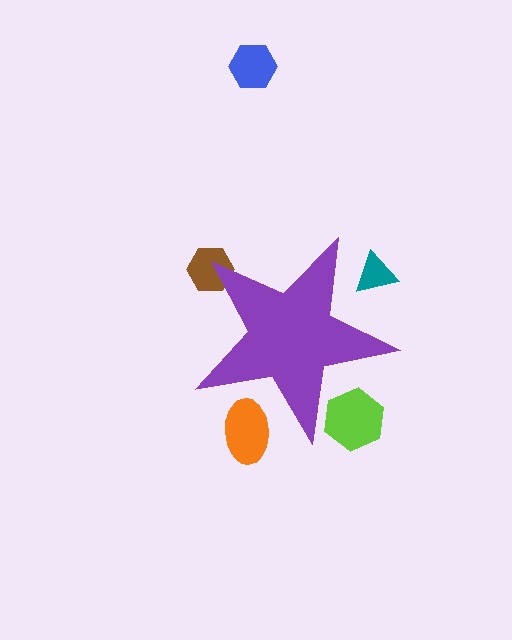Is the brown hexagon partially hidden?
Yes, the brown hexagon is partially hidden behind the purple star.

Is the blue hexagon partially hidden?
No, the blue hexagon is fully visible.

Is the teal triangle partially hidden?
Yes, the teal triangle is partially hidden behind the purple star.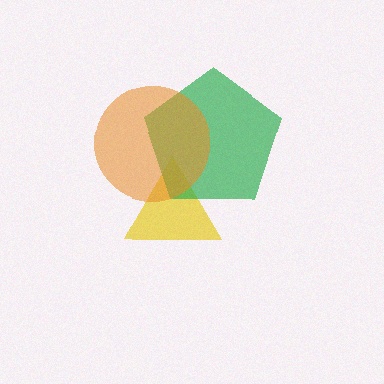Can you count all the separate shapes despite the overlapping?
Yes, there are 3 separate shapes.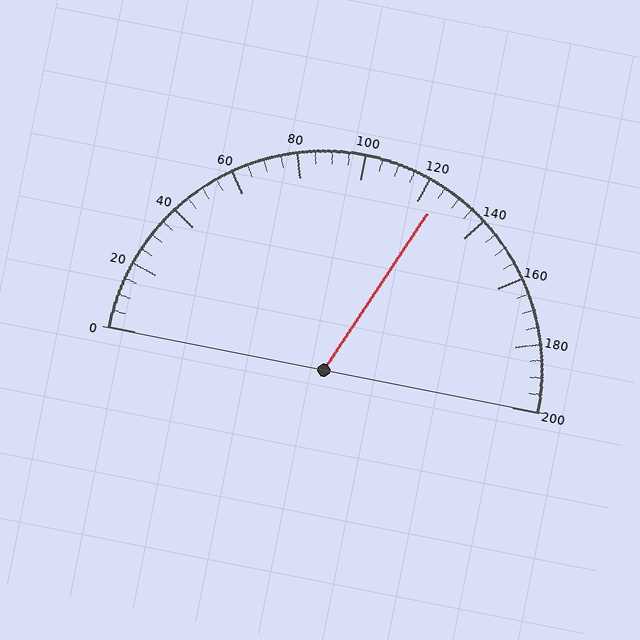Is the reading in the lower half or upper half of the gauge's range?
The reading is in the upper half of the range (0 to 200).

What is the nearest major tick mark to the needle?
The nearest major tick mark is 120.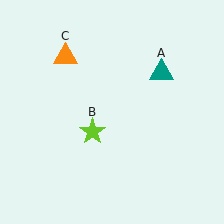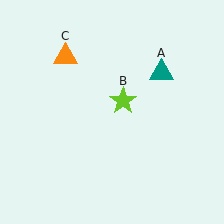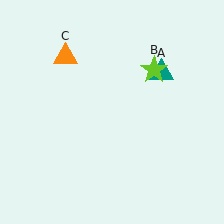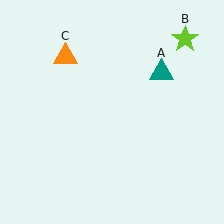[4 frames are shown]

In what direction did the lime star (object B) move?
The lime star (object B) moved up and to the right.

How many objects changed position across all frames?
1 object changed position: lime star (object B).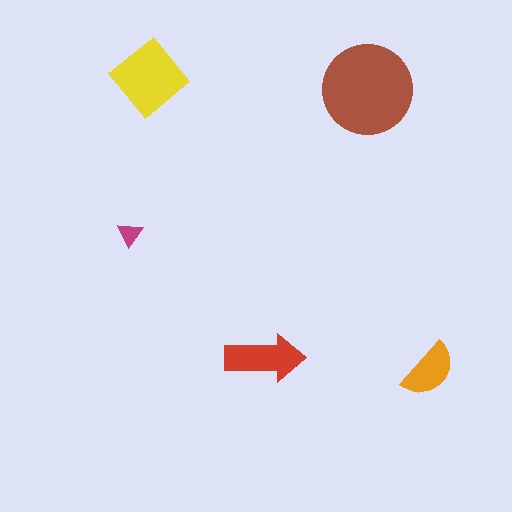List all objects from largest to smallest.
The brown circle, the yellow diamond, the red arrow, the orange semicircle, the magenta triangle.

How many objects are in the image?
There are 5 objects in the image.